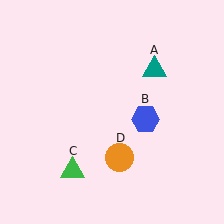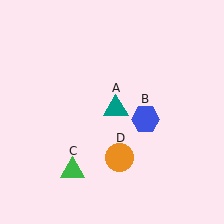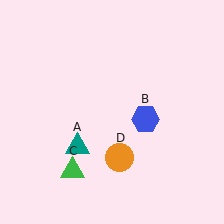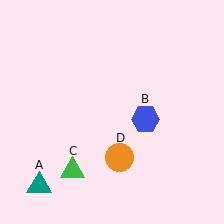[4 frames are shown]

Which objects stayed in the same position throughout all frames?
Blue hexagon (object B) and green triangle (object C) and orange circle (object D) remained stationary.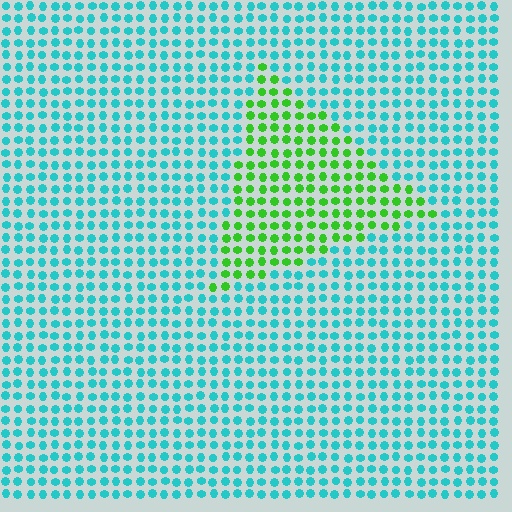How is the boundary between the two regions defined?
The boundary is defined purely by a slight shift in hue (about 65 degrees). Spacing, size, and orientation are identical on both sides.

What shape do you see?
I see a triangle.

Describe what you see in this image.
The image is filled with small cyan elements in a uniform arrangement. A triangle-shaped region is visible where the elements are tinted to a slightly different hue, forming a subtle color boundary.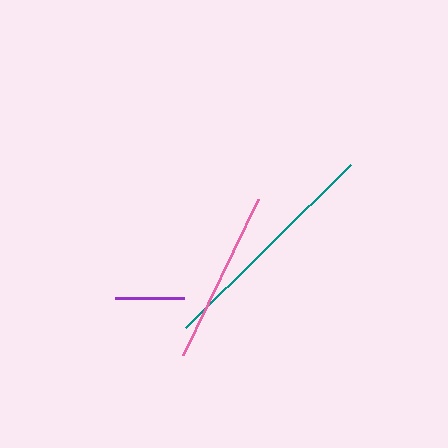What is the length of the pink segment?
The pink segment is approximately 173 pixels long.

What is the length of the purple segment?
The purple segment is approximately 69 pixels long.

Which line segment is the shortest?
The purple line is the shortest at approximately 69 pixels.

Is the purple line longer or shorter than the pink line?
The pink line is longer than the purple line.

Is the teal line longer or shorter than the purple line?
The teal line is longer than the purple line.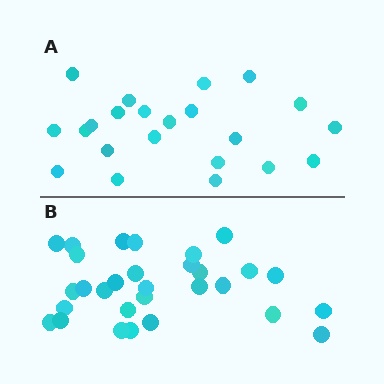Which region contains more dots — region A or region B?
Region B (the bottom region) has more dots.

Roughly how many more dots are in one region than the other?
Region B has roughly 8 or so more dots than region A.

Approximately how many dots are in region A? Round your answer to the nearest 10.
About 20 dots. (The exact count is 22, which rounds to 20.)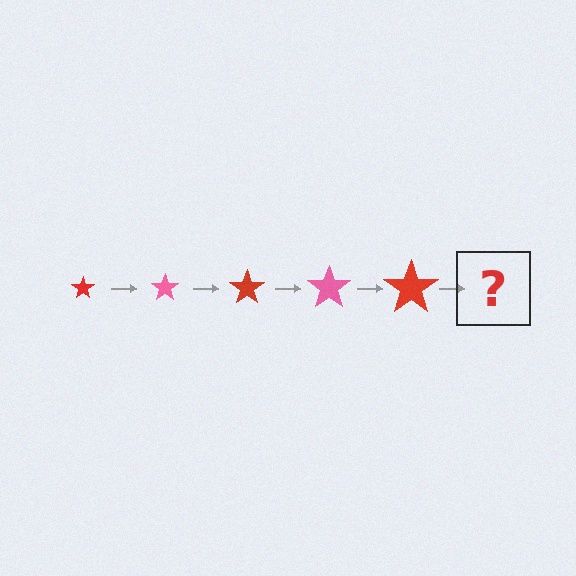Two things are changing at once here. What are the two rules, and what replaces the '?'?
The two rules are that the star grows larger each step and the color cycles through red and pink. The '?' should be a pink star, larger than the previous one.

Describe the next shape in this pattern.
It should be a pink star, larger than the previous one.